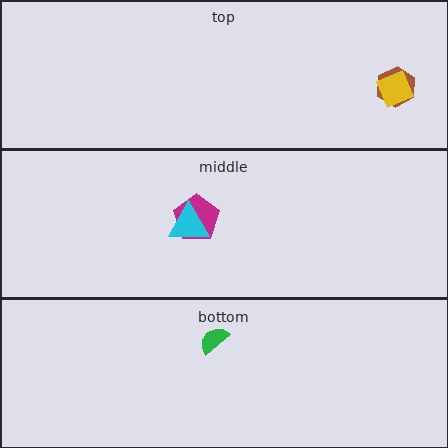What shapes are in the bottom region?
The green semicircle.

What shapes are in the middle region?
The magenta pentagon, the cyan triangle.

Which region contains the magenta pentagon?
The middle region.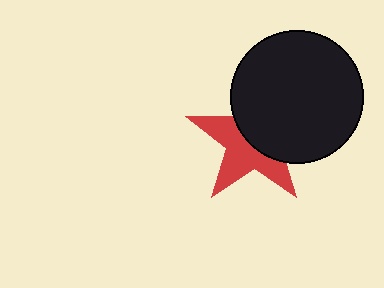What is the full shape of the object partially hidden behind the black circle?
The partially hidden object is a red star.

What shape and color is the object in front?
The object in front is a black circle.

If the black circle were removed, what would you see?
You would see the complete red star.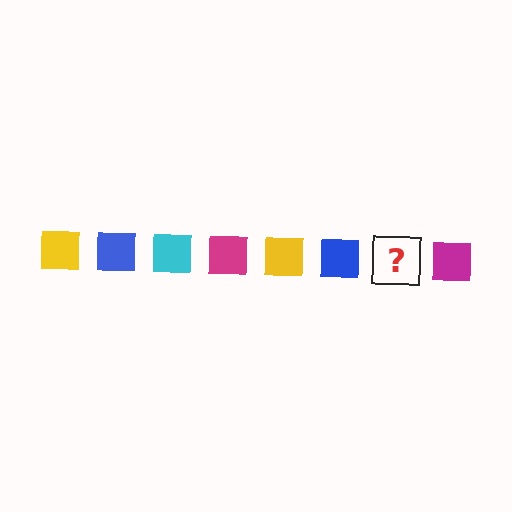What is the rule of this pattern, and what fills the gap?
The rule is that the pattern cycles through yellow, blue, cyan, magenta squares. The gap should be filled with a cyan square.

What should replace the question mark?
The question mark should be replaced with a cyan square.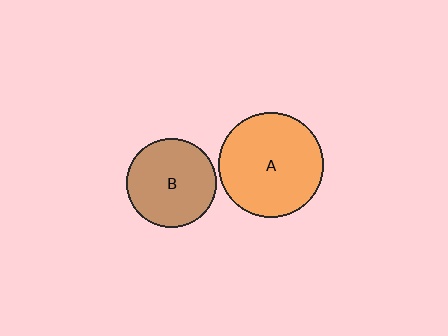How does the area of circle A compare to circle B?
Approximately 1.4 times.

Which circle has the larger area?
Circle A (orange).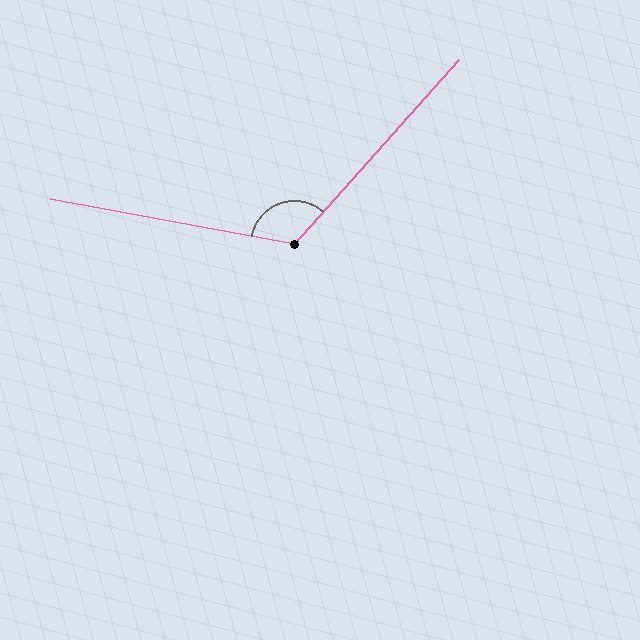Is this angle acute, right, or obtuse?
It is obtuse.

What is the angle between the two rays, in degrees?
Approximately 121 degrees.